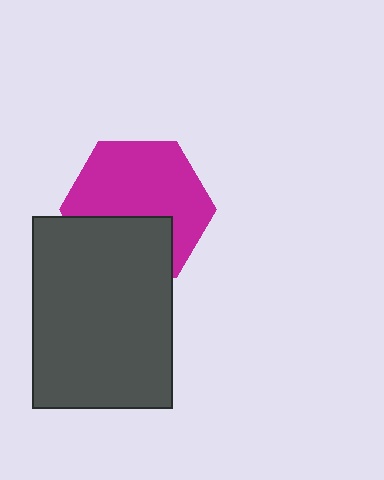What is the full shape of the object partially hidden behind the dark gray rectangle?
The partially hidden object is a magenta hexagon.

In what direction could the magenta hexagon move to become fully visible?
The magenta hexagon could move up. That would shift it out from behind the dark gray rectangle entirely.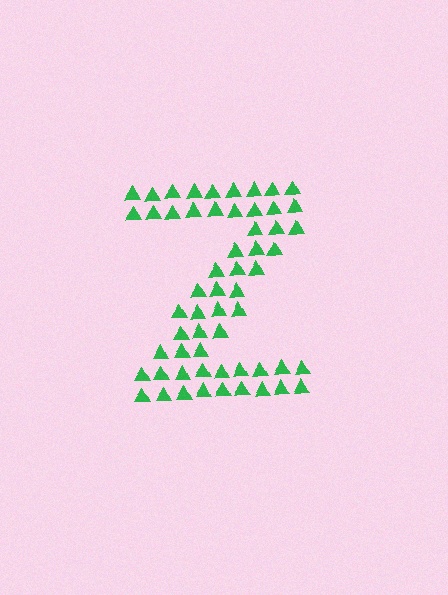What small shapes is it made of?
It is made of small triangles.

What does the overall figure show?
The overall figure shows the letter Z.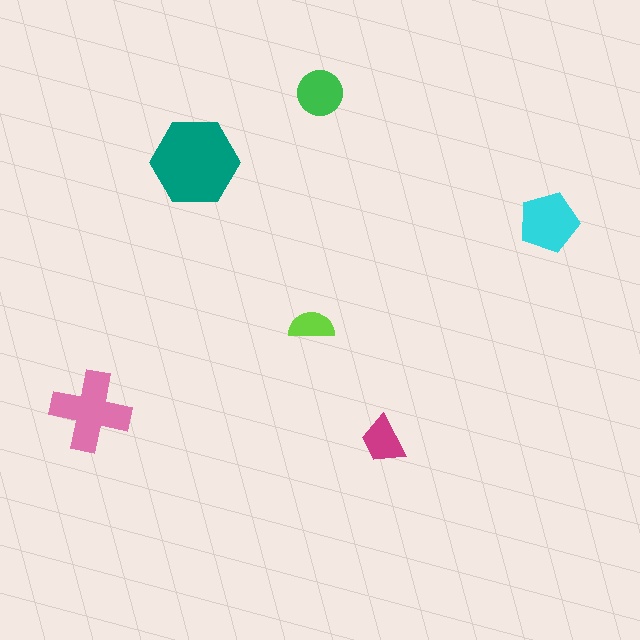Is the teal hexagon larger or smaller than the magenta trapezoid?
Larger.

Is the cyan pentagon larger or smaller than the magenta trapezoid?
Larger.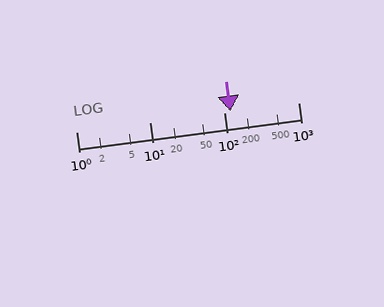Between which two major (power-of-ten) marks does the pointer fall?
The pointer is between 100 and 1000.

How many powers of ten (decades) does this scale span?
The scale spans 3 decades, from 1 to 1000.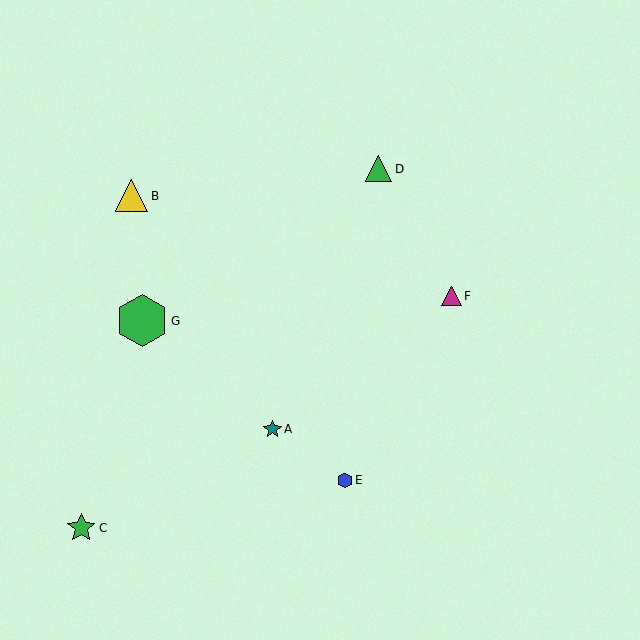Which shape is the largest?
The green hexagon (labeled G) is the largest.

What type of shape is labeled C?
Shape C is a green star.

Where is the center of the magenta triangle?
The center of the magenta triangle is at (451, 296).